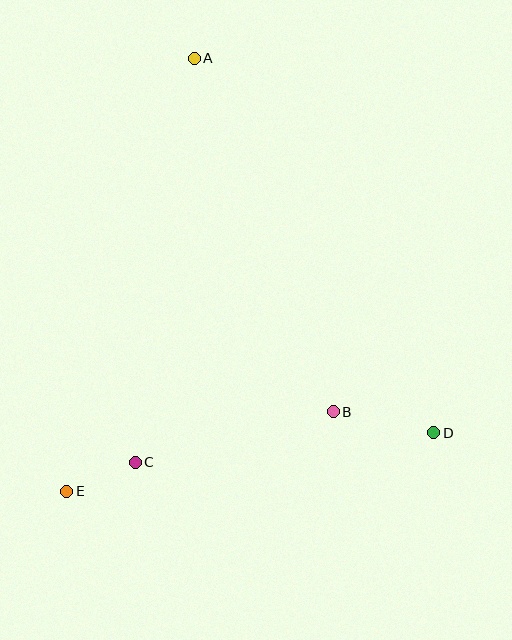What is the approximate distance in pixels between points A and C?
The distance between A and C is approximately 408 pixels.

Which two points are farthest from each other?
Points A and E are farthest from each other.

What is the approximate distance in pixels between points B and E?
The distance between B and E is approximately 279 pixels.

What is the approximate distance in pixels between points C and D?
The distance between C and D is approximately 300 pixels.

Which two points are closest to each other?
Points C and E are closest to each other.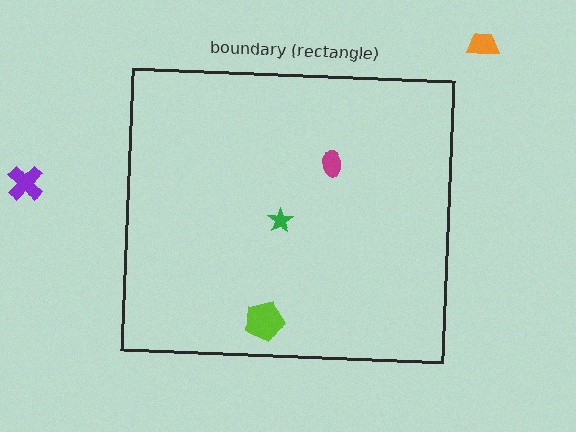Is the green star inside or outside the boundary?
Inside.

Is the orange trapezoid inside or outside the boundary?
Outside.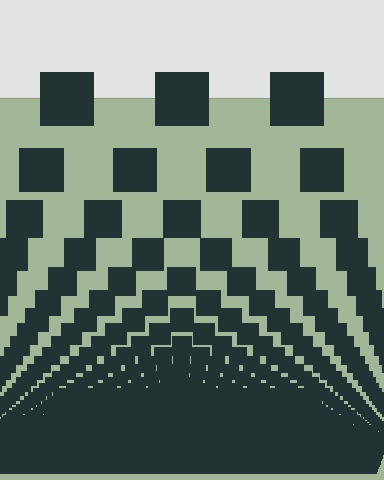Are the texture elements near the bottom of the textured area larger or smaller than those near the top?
Smaller. The gradient is inverted — elements near the bottom are smaller and denser.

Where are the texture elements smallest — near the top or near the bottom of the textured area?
Near the bottom.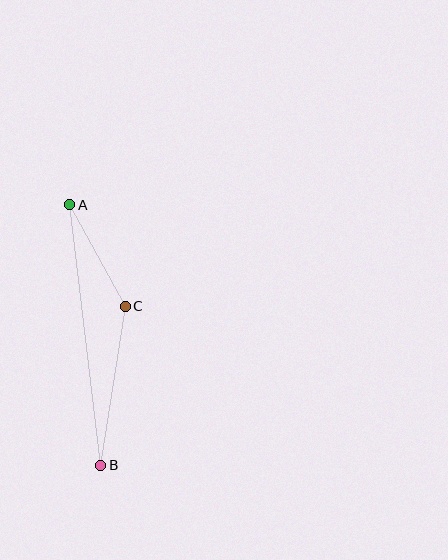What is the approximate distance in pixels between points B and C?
The distance between B and C is approximately 161 pixels.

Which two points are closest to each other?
Points A and C are closest to each other.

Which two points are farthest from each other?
Points A and B are farthest from each other.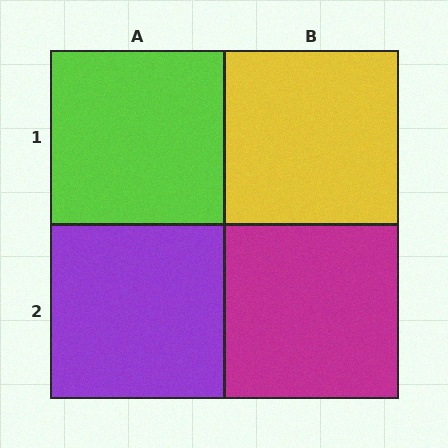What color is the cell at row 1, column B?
Yellow.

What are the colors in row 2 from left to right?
Purple, magenta.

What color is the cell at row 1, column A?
Lime.